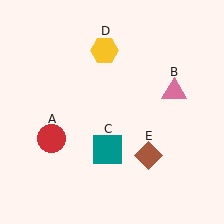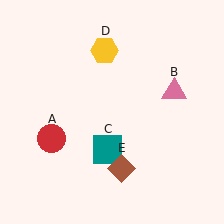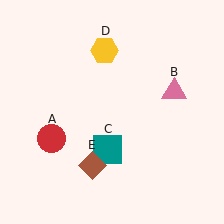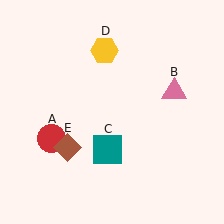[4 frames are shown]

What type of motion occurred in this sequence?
The brown diamond (object E) rotated clockwise around the center of the scene.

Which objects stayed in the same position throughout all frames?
Red circle (object A) and pink triangle (object B) and teal square (object C) and yellow hexagon (object D) remained stationary.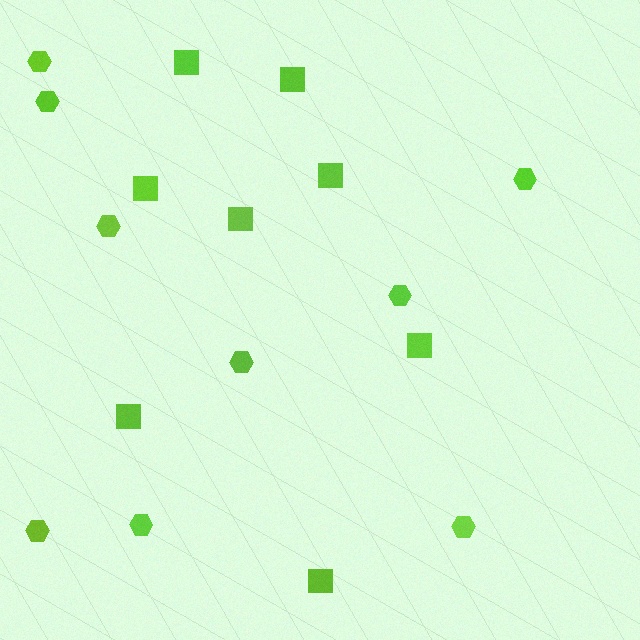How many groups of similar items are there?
There are 2 groups: one group of hexagons (9) and one group of squares (8).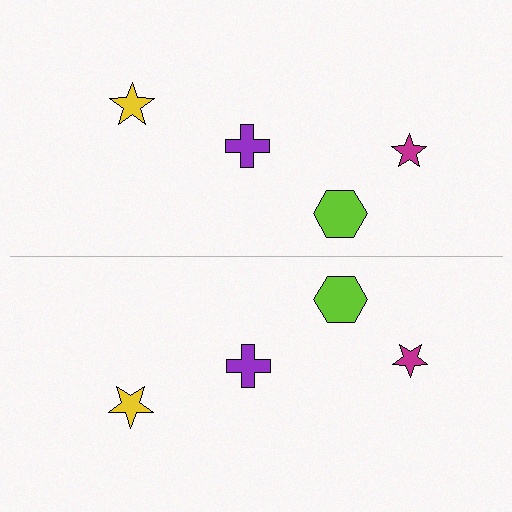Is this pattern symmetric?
Yes, this pattern has bilateral (reflection) symmetry.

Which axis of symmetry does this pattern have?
The pattern has a horizontal axis of symmetry running through the center of the image.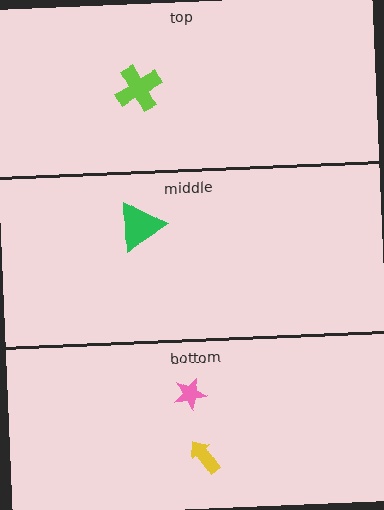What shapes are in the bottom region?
The yellow arrow, the pink star.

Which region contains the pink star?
The bottom region.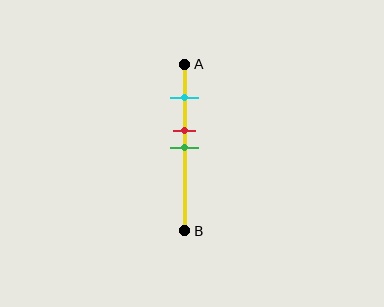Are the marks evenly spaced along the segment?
No, the marks are not evenly spaced.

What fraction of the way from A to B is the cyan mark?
The cyan mark is approximately 20% (0.2) of the way from A to B.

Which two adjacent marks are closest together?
The red and green marks are the closest adjacent pair.